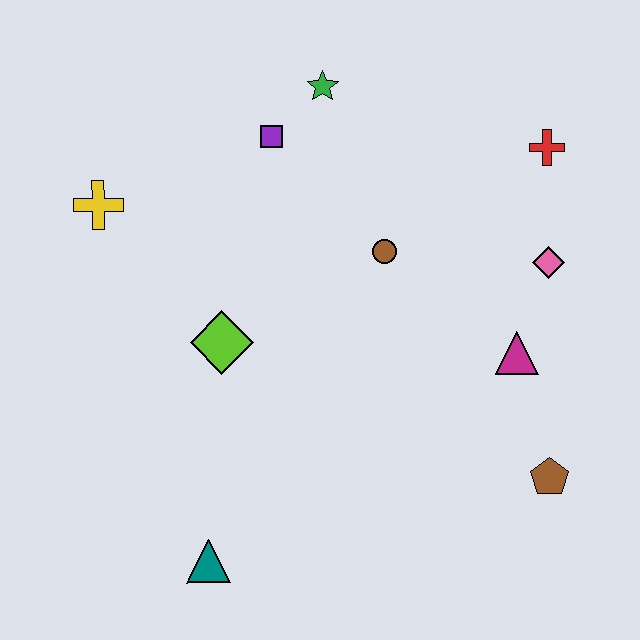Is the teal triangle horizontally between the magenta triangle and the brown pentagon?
No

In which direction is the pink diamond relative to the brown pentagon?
The pink diamond is above the brown pentagon.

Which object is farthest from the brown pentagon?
The yellow cross is farthest from the brown pentagon.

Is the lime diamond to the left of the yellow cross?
No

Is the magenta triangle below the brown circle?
Yes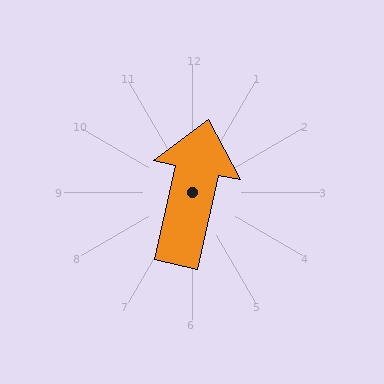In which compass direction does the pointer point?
North.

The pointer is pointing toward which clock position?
Roughly 12 o'clock.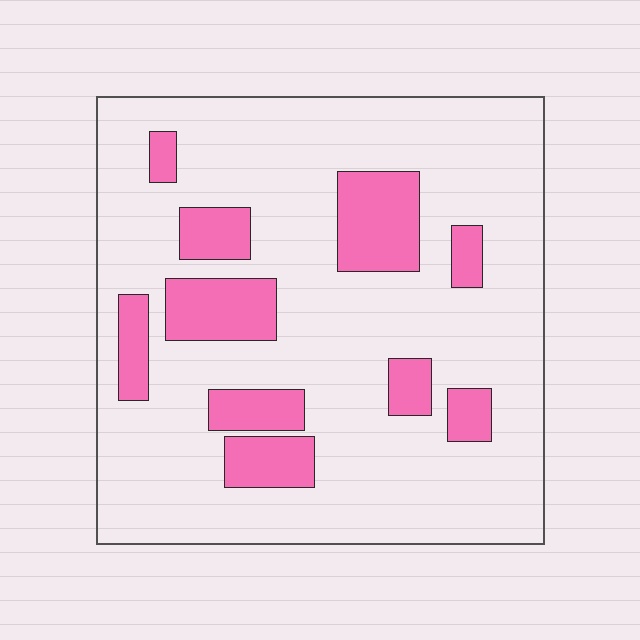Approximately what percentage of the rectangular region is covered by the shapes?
Approximately 20%.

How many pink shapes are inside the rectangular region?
10.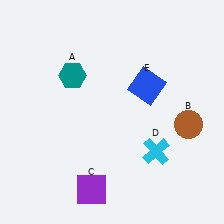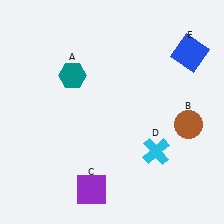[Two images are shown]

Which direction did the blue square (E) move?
The blue square (E) moved right.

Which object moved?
The blue square (E) moved right.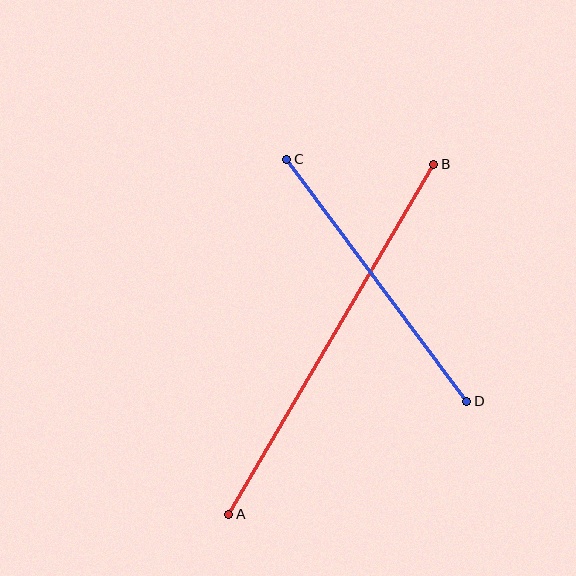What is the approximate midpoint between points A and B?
The midpoint is at approximately (331, 339) pixels.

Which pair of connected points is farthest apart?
Points A and B are farthest apart.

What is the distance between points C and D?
The distance is approximately 301 pixels.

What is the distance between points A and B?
The distance is approximately 406 pixels.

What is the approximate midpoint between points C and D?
The midpoint is at approximately (377, 280) pixels.